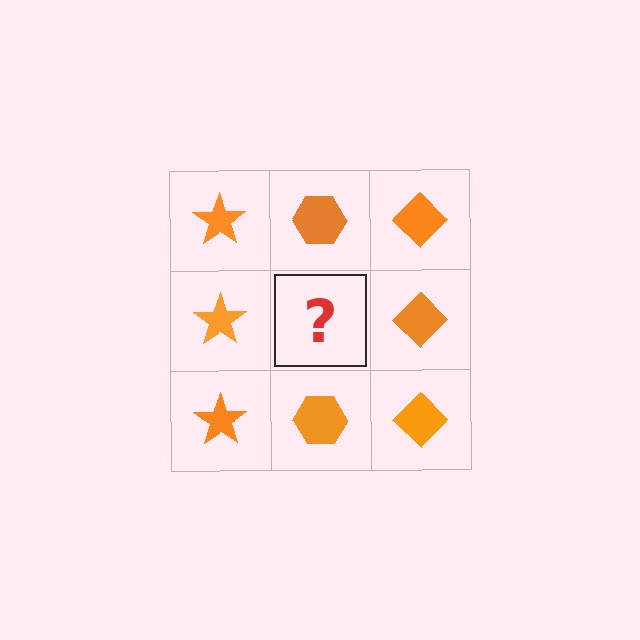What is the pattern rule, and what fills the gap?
The rule is that each column has a consistent shape. The gap should be filled with an orange hexagon.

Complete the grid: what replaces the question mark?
The question mark should be replaced with an orange hexagon.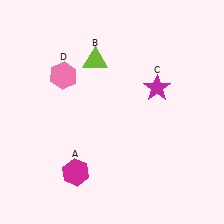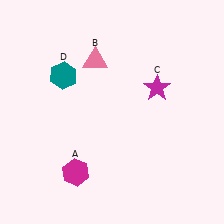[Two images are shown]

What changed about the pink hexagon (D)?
In Image 1, D is pink. In Image 2, it changed to teal.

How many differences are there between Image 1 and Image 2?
There are 2 differences between the two images.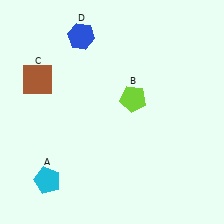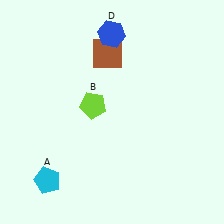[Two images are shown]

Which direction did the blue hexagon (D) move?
The blue hexagon (D) moved right.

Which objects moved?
The objects that moved are: the lime pentagon (B), the brown square (C), the blue hexagon (D).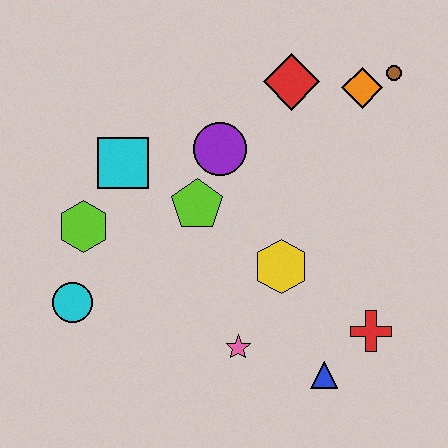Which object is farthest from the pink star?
The brown circle is farthest from the pink star.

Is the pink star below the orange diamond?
Yes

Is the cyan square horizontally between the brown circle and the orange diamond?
No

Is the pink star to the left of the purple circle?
No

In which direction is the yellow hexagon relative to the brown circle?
The yellow hexagon is below the brown circle.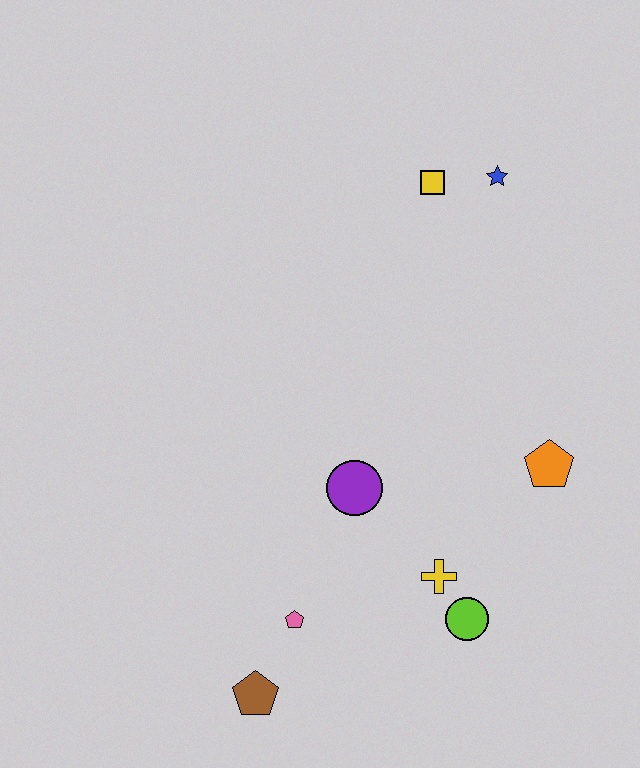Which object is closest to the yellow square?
The blue star is closest to the yellow square.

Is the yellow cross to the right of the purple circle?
Yes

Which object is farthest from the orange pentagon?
The brown pentagon is farthest from the orange pentagon.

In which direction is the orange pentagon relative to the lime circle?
The orange pentagon is above the lime circle.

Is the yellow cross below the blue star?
Yes